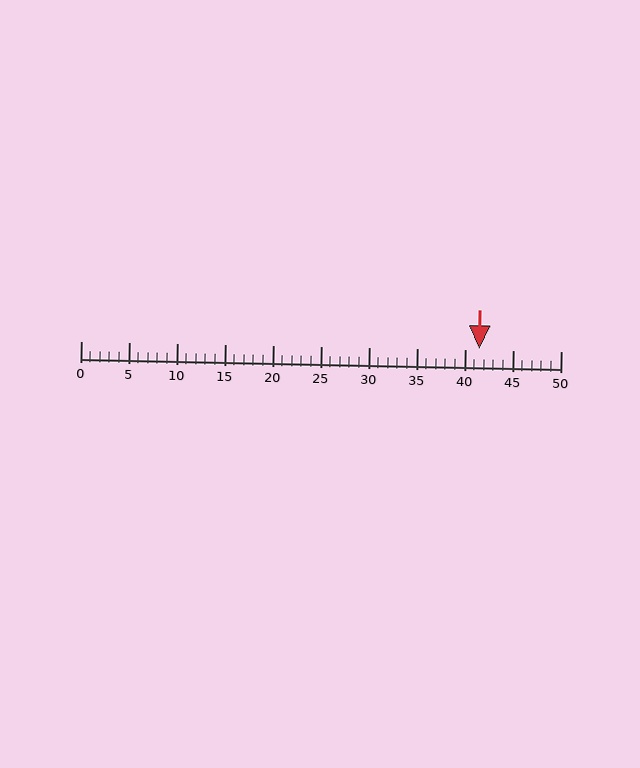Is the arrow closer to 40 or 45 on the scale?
The arrow is closer to 40.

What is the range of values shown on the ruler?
The ruler shows values from 0 to 50.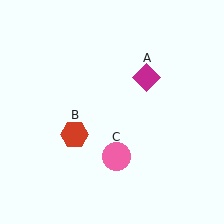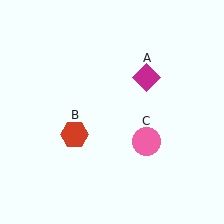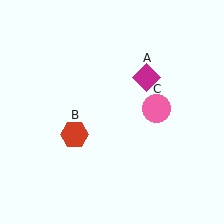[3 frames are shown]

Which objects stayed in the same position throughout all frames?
Magenta diamond (object A) and red hexagon (object B) remained stationary.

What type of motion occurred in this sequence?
The pink circle (object C) rotated counterclockwise around the center of the scene.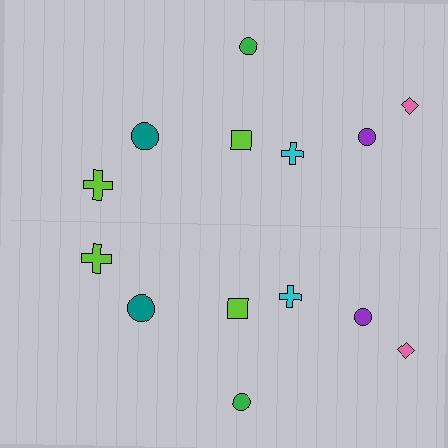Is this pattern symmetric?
Yes, this pattern has bilateral (reflection) symmetry.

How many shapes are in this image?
There are 14 shapes in this image.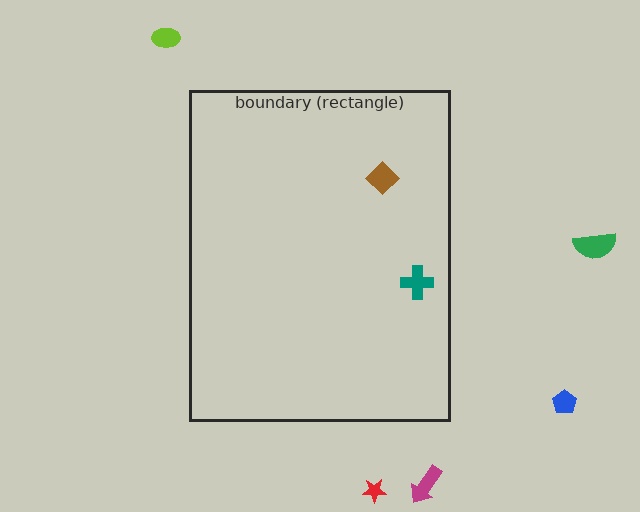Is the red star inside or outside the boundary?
Outside.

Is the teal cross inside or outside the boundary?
Inside.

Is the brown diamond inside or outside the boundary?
Inside.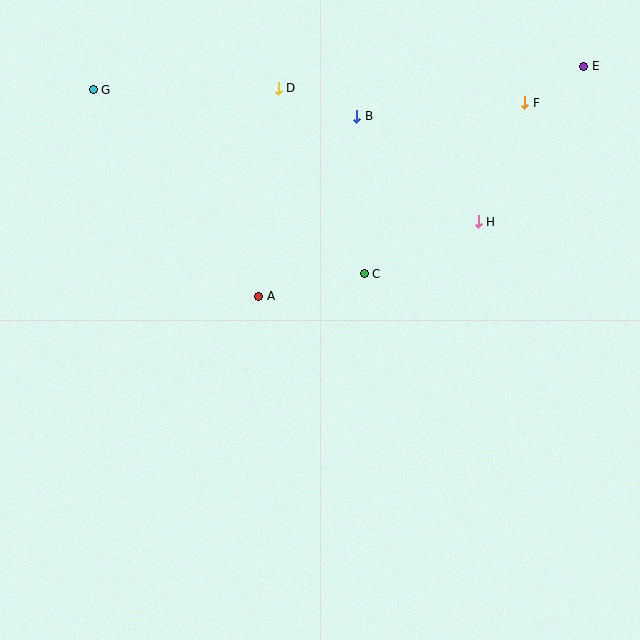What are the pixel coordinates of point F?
Point F is at (525, 103).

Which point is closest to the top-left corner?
Point G is closest to the top-left corner.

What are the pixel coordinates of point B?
Point B is at (357, 116).